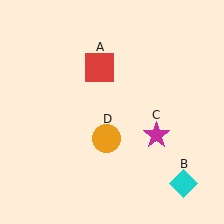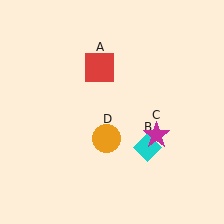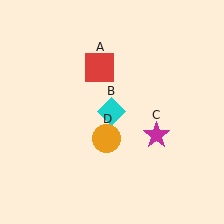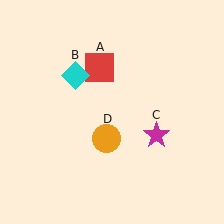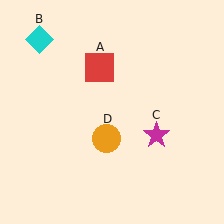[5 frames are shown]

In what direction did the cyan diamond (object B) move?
The cyan diamond (object B) moved up and to the left.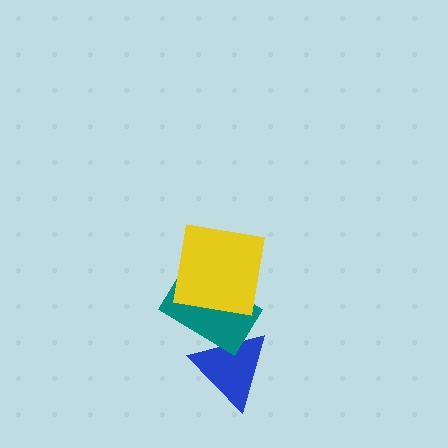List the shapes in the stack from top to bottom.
From top to bottom: the yellow square, the teal rectangle, the blue triangle.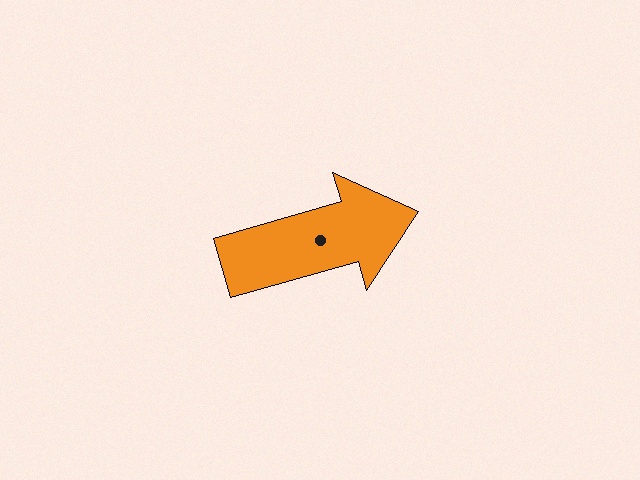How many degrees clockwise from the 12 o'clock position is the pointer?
Approximately 74 degrees.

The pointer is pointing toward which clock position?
Roughly 2 o'clock.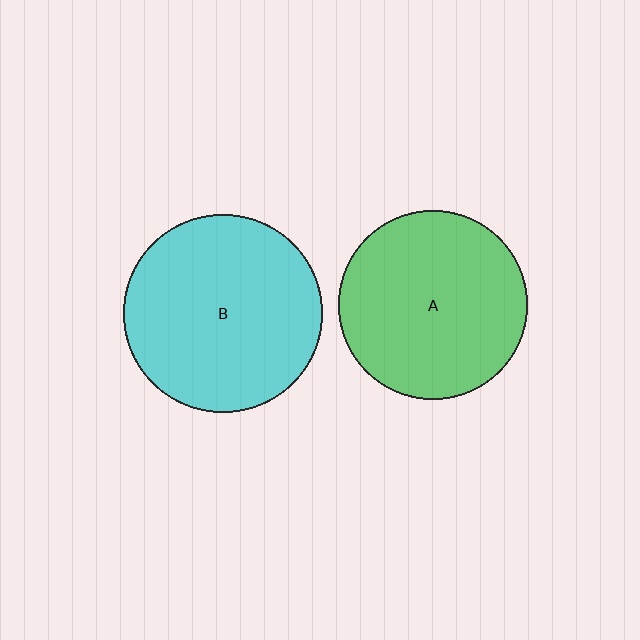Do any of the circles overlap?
No, none of the circles overlap.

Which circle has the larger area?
Circle B (cyan).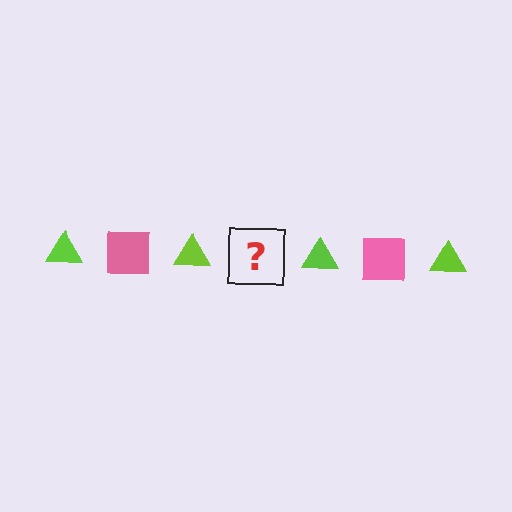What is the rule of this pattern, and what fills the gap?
The rule is that the pattern alternates between lime triangle and pink square. The gap should be filled with a pink square.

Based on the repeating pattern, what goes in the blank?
The blank should be a pink square.